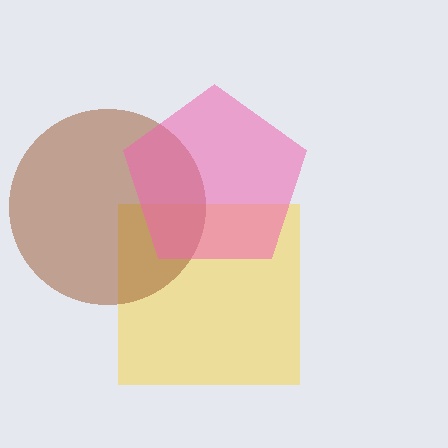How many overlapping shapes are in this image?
There are 3 overlapping shapes in the image.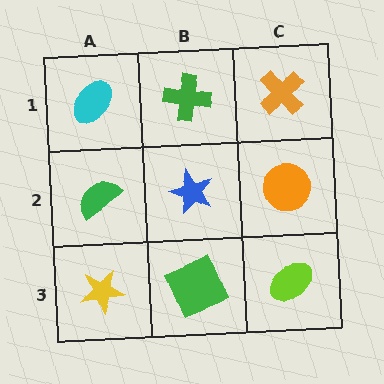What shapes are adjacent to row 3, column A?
A green semicircle (row 2, column A), a green square (row 3, column B).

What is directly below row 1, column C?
An orange circle.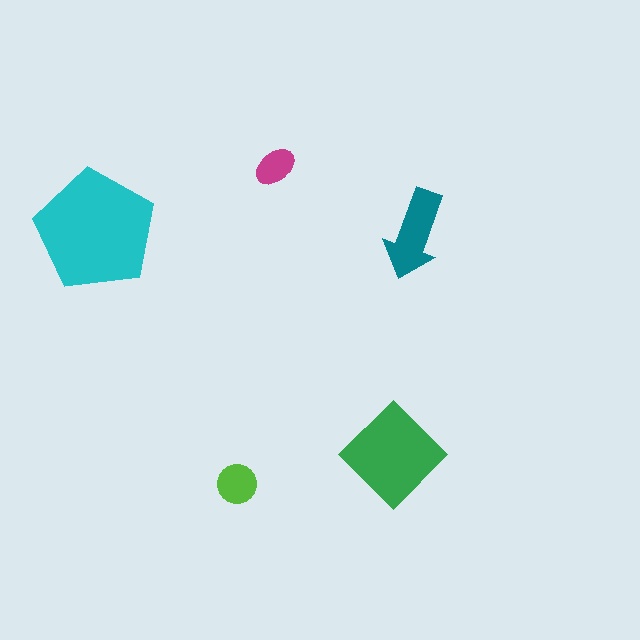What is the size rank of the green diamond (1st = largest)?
2nd.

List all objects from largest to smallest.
The cyan pentagon, the green diamond, the teal arrow, the lime circle, the magenta ellipse.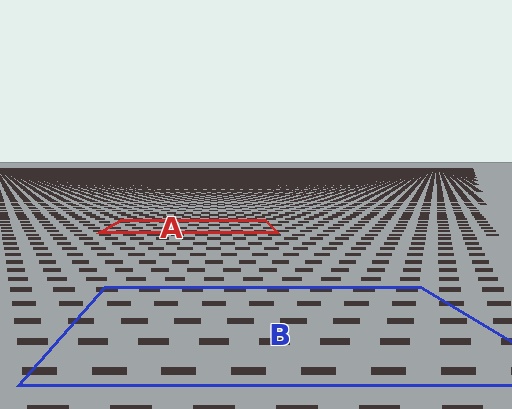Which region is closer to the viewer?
Region B is closer. The texture elements there are larger and more spread out.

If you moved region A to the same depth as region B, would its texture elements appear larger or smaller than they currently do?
They would appear larger. At a closer depth, the same texture elements are projected at a bigger on-screen size.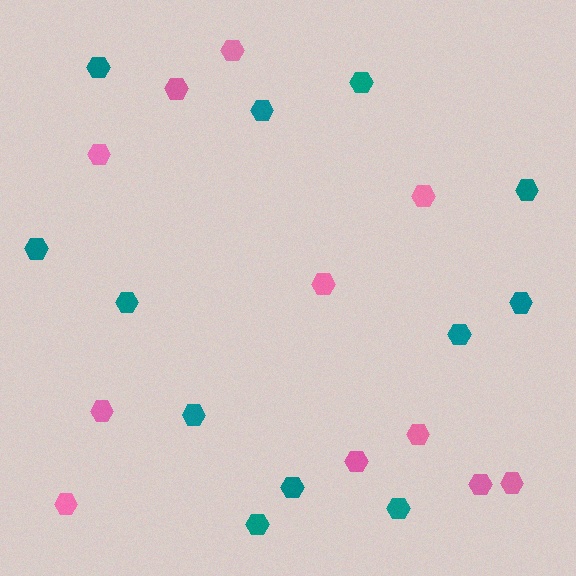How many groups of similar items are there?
There are 2 groups: one group of pink hexagons (11) and one group of teal hexagons (12).